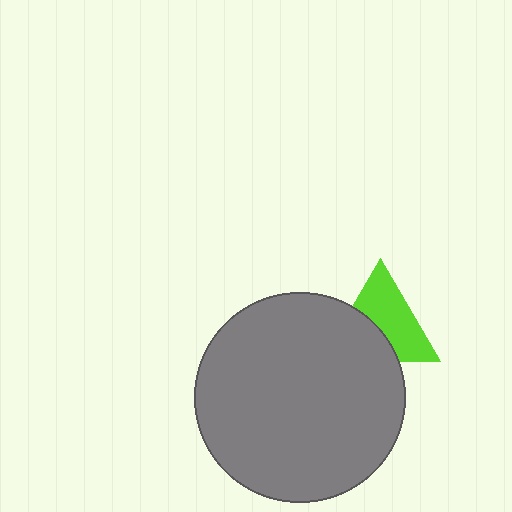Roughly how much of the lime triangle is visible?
About half of it is visible (roughly 60%).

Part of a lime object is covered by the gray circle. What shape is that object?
It is a triangle.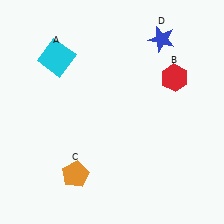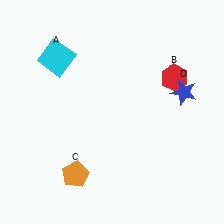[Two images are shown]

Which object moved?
The blue star (D) moved down.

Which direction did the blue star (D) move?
The blue star (D) moved down.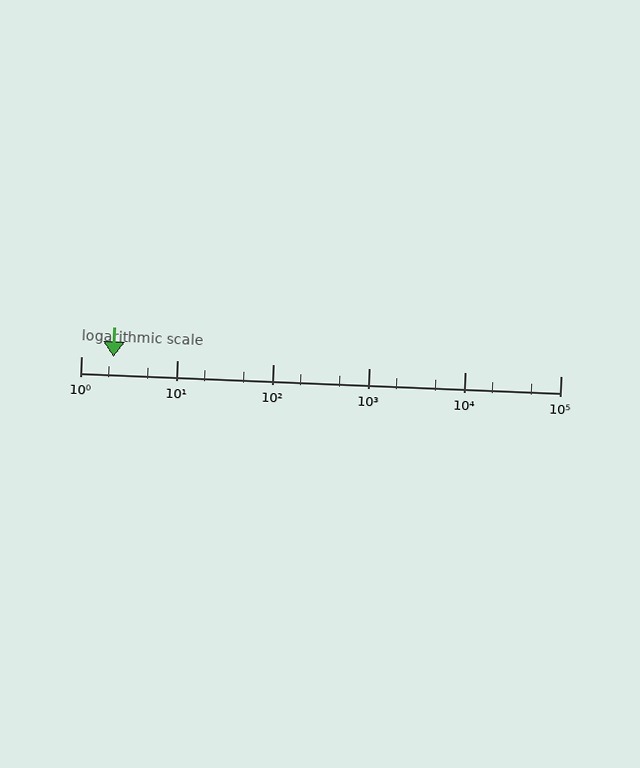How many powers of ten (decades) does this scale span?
The scale spans 5 decades, from 1 to 100000.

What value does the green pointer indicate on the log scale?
The pointer indicates approximately 2.2.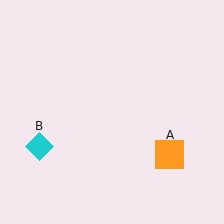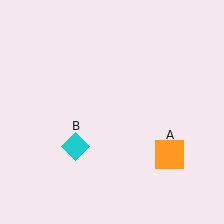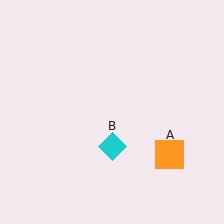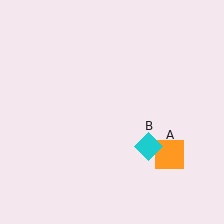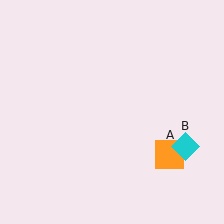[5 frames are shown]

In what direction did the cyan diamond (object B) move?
The cyan diamond (object B) moved right.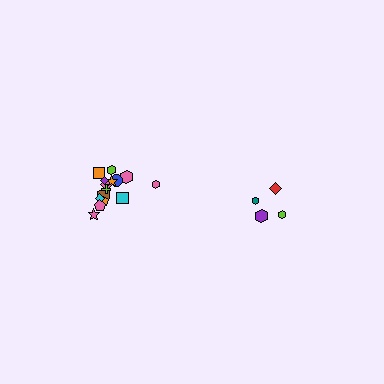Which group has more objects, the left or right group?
The left group.